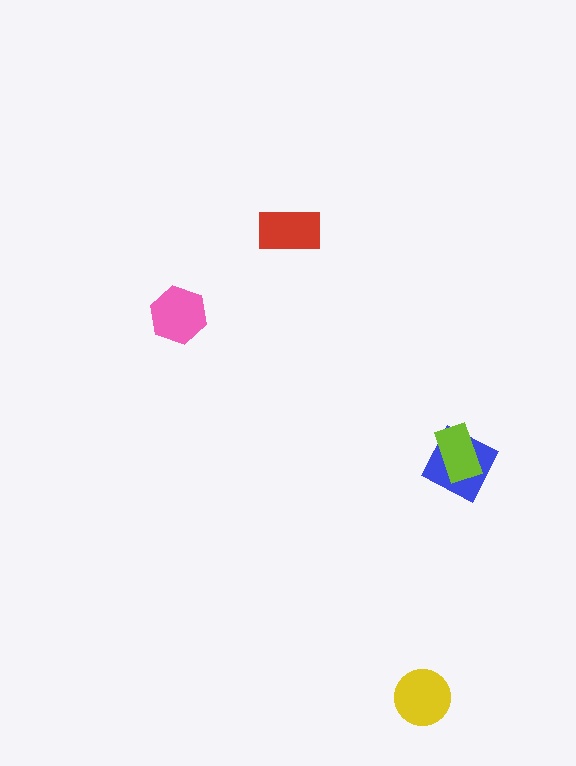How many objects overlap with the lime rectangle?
1 object overlaps with the lime rectangle.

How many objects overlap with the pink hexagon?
0 objects overlap with the pink hexagon.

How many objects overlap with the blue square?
1 object overlaps with the blue square.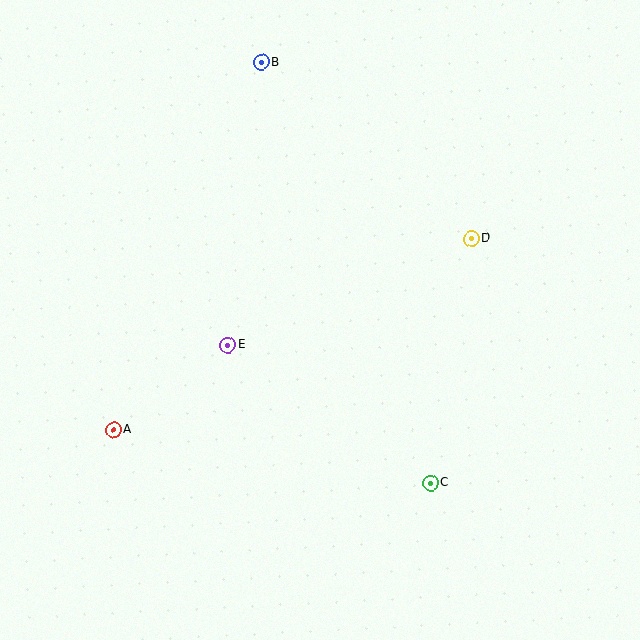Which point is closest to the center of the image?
Point E at (228, 345) is closest to the center.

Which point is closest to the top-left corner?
Point B is closest to the top-left corner.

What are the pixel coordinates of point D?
Point D is at (471, 239).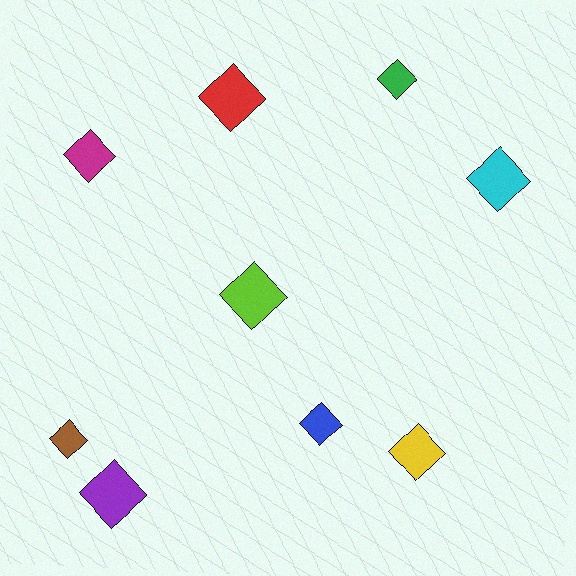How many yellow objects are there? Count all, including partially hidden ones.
There is 1 yellow object.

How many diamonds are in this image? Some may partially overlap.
There are 9 diamonds.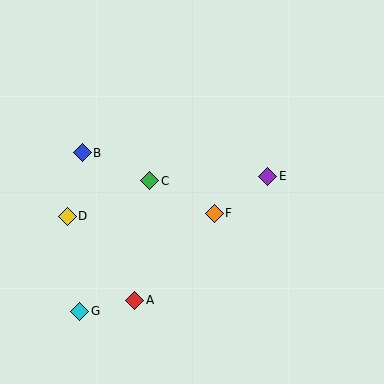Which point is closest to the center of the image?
Point F at (214, 213) is closest to the center.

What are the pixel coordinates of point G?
Point G is at (80, 311).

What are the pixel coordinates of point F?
Point F is at (214, 213).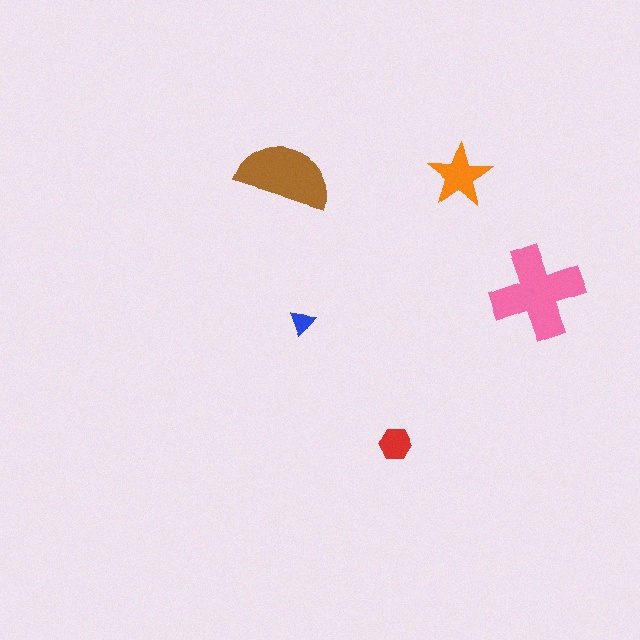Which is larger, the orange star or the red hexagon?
The orange star.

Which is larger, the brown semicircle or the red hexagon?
The brown semicircle.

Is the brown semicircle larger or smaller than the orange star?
Larger.